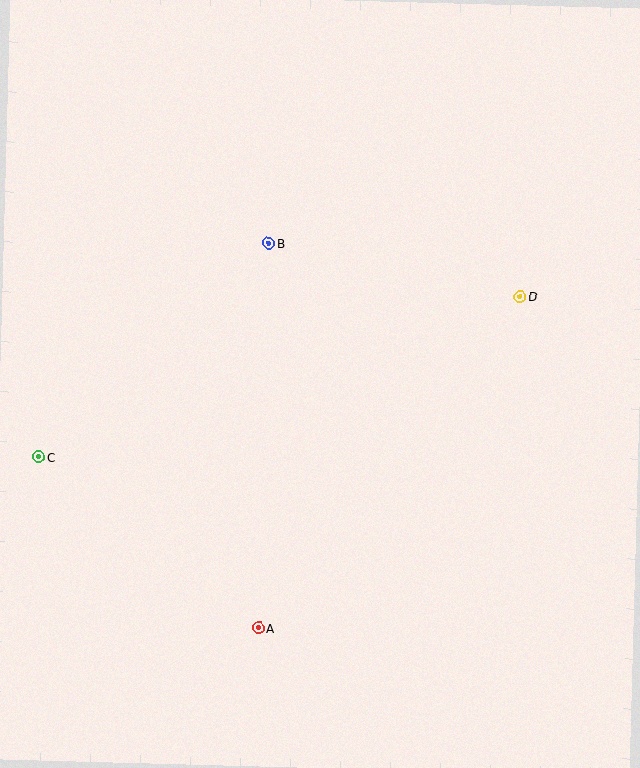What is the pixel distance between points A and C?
The distance between A and C is 279 pixels.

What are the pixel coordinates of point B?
Point B is at (269, 243).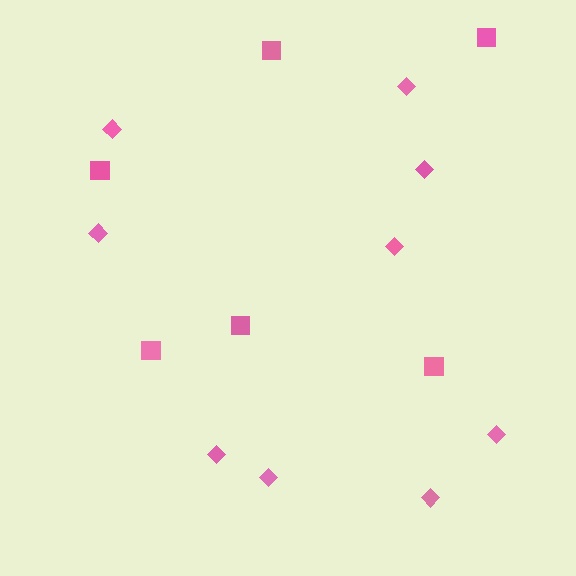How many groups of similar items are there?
There are 2 groups: one group of squares (6) and one group of diamonds (9).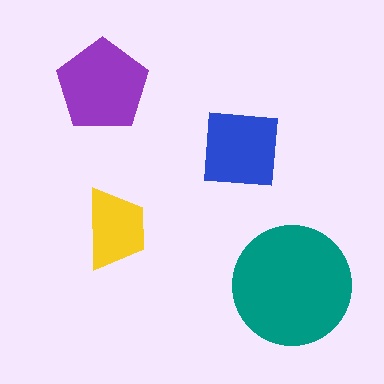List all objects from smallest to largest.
The yellow trapezoid, the blue square, the purple pentagon, the teal circle.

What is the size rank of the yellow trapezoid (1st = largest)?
4th.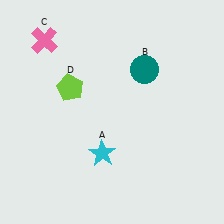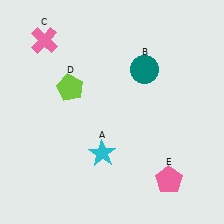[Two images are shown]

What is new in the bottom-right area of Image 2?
A pink pentagon (E) was added in the bottom-right area of Image 2.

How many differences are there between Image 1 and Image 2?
There is 1 difference between the two images.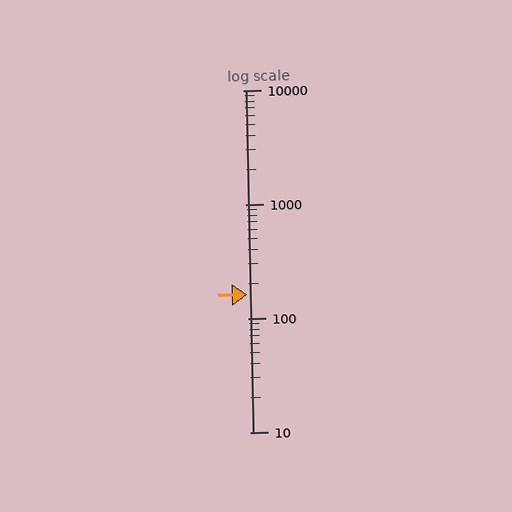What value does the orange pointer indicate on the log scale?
The pointer indicates approximately 160.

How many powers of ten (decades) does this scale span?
The scale spans 3 decades, from 10 to 10000.